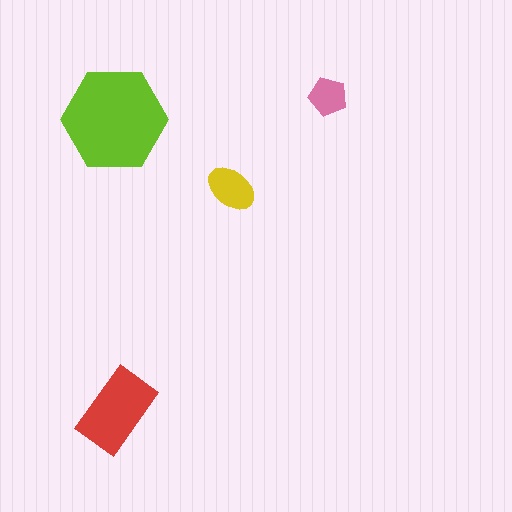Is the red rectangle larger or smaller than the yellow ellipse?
Larger.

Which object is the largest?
The lime hexagon.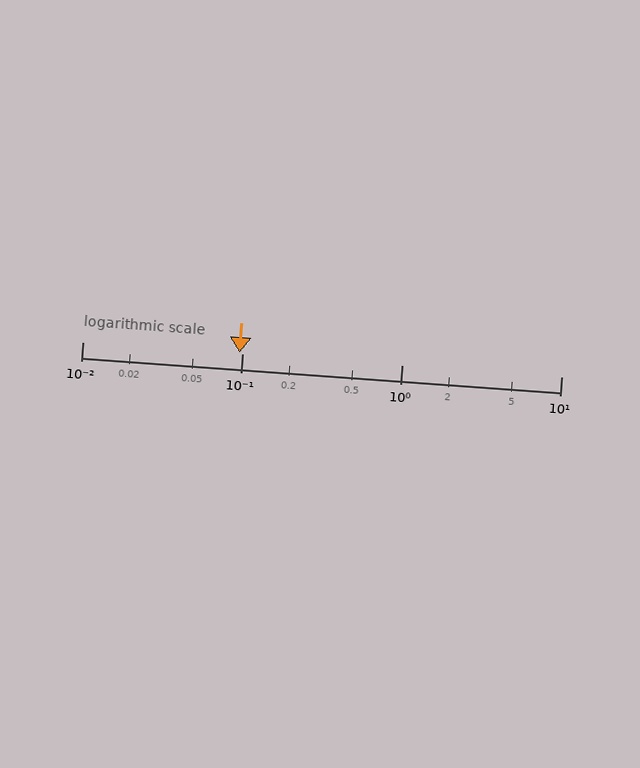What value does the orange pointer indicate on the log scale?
The pointer indicates approximately 0.096.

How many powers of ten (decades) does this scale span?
The scale spans 3 decades, from 0.01 to 10.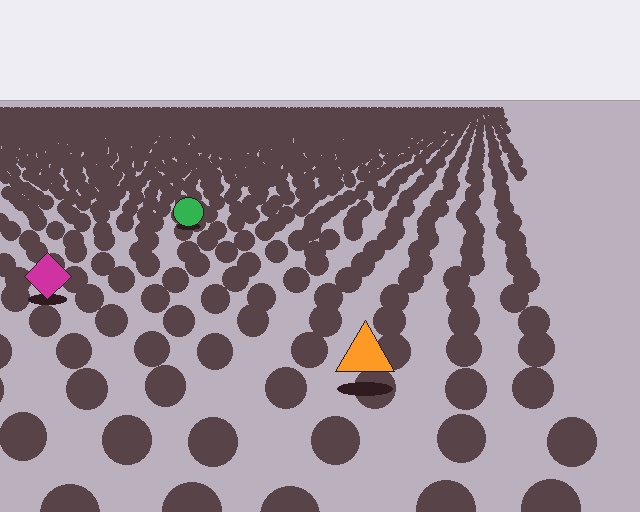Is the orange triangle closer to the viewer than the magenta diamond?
Yes. The orange triangle is closer — you can tell from the texture gradient: the ground texture is coarser near it.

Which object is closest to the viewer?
The orange triangle is closest. The texture marks near it are larger and more spread out.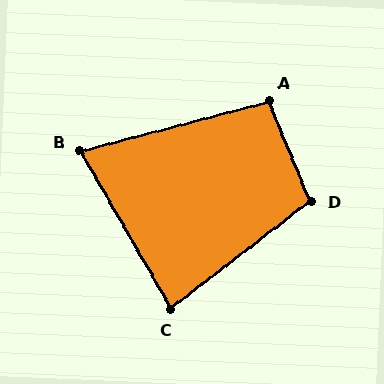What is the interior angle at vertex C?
Approximately 82 degrees (acute).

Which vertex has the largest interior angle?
D, at approximately 105 degrees.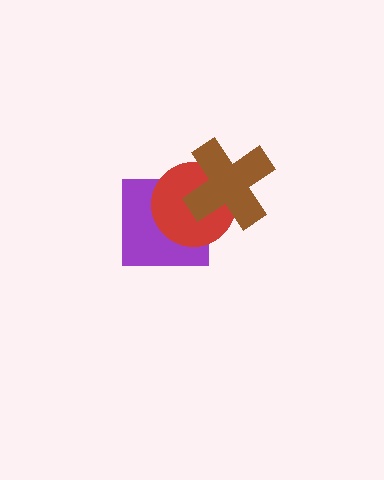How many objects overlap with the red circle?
2 objects overlap with the red circle.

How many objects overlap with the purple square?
2 objects overlap with the purple square.